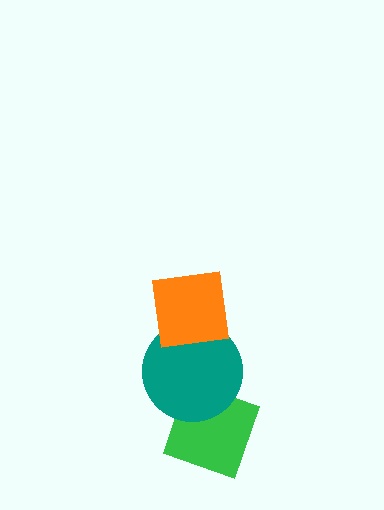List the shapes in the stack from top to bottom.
From top to bottom: the orange square, the teal circle, the green diamond.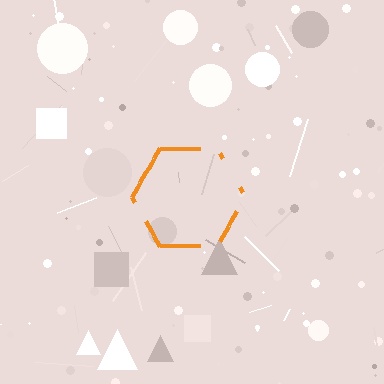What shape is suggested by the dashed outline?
The dashed outline suggests a hexagon.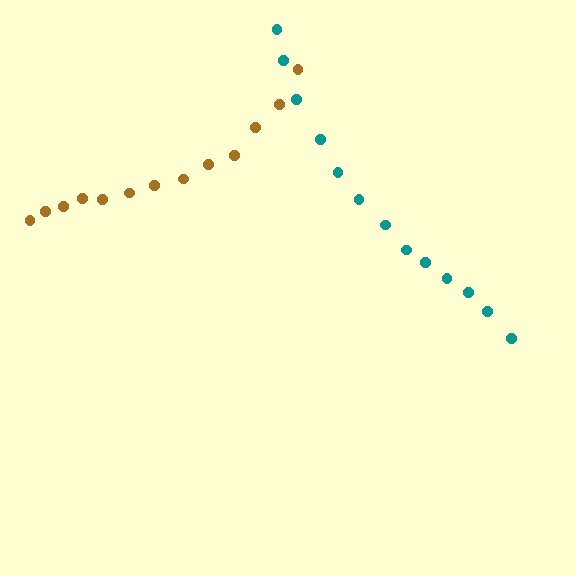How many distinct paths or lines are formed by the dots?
There are 2 distinct paths.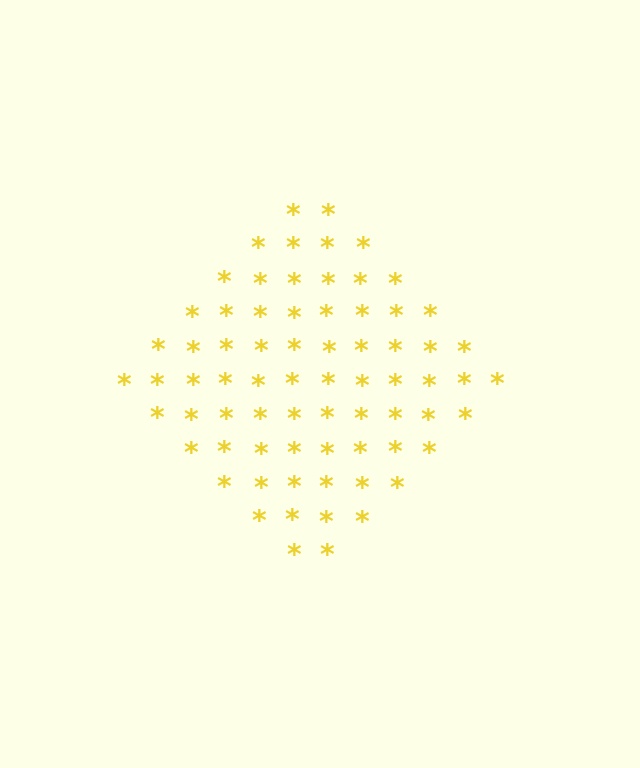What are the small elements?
The small elements are asterisks.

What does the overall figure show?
The overall figure shows a diamond.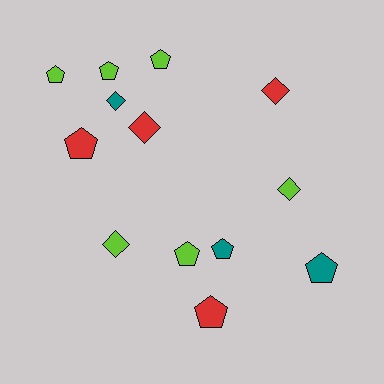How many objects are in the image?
There are 13 objects.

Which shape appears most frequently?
Pentagon, with 8 objects.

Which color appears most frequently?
Lime, with 6 objects.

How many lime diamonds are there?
There are 2 lime diamonds.